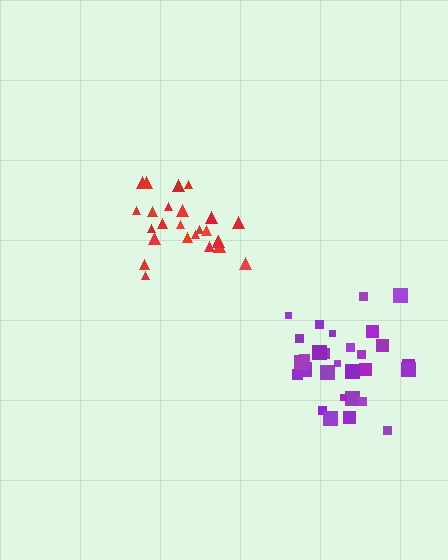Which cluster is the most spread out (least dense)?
Red.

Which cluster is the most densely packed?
Purple.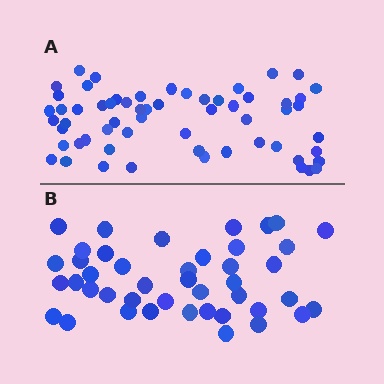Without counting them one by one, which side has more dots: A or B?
Region A (the top region) has more dots.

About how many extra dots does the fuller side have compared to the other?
Region A has approximately 15 more dots than region B.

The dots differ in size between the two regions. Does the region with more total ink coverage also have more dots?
No. Region B has more total ink coverage because its dots are larger, but region A actually contains more individual dots. Total area can be misleading — the number of items is what matters here.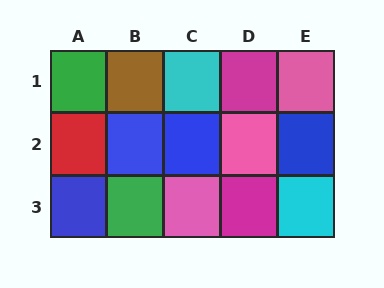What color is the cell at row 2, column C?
Blue.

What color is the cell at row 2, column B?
Blue.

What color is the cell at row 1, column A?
Green.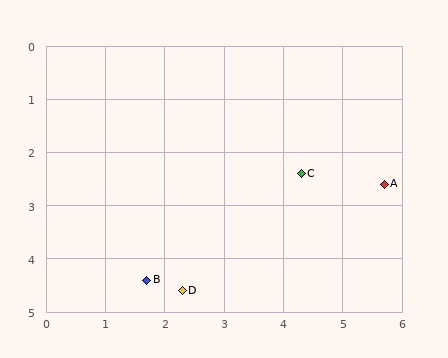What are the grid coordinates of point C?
Point C is at approximately (4.3, 2.4).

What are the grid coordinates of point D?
Point D is at approximately (2.3, 4.6).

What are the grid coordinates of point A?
Point A is at approximately (5.7, 2.6).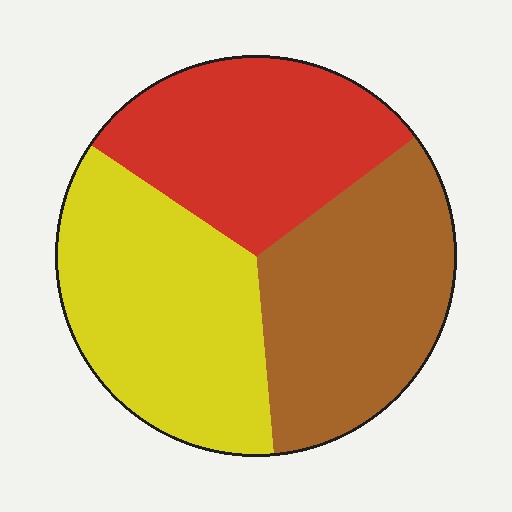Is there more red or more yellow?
Yellow.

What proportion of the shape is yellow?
Yellow takes up between a quarter and a half of the shape.